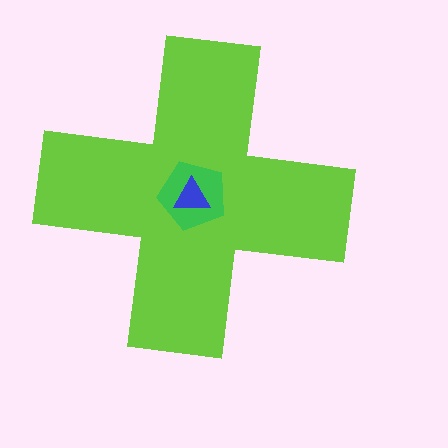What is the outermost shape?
The lime cross.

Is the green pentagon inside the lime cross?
Yes.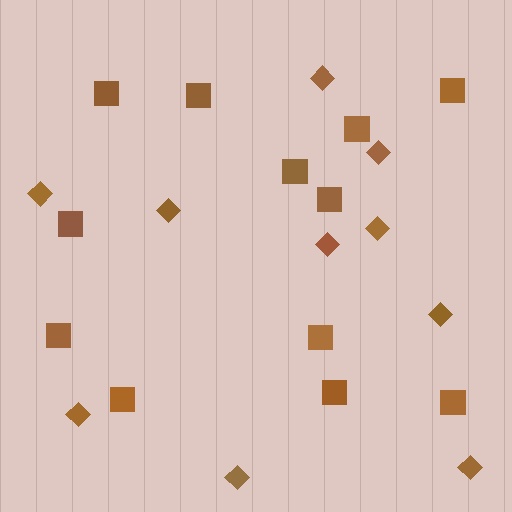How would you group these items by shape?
There are 2 groups: one group of diamonds (10) and one group of squares (12).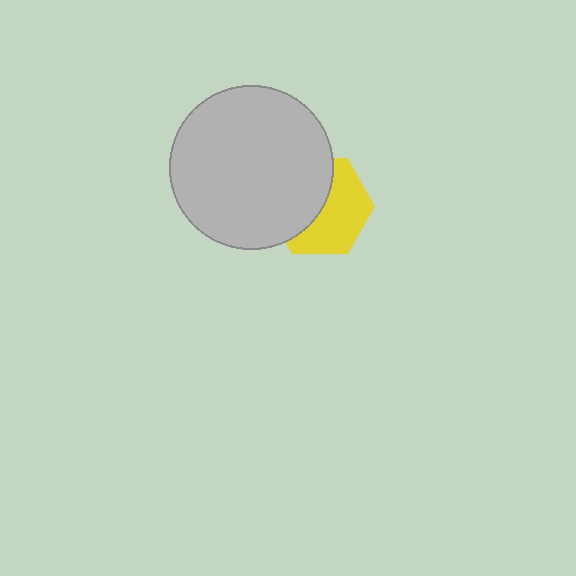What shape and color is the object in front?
The object in front is a light gray circle.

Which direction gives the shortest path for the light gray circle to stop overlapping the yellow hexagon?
Moving left gives the shortest separation.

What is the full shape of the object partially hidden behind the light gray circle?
The partially hidden object is a yellow hexagon.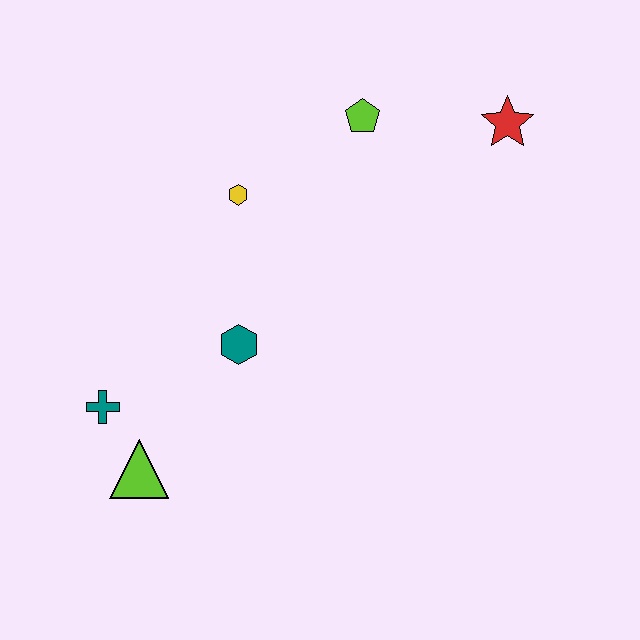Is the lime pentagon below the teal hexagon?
No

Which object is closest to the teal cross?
The lime triangle is closest to the teal cross.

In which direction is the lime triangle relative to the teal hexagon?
The lime triangle is below the teal hexagon.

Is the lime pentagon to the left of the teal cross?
No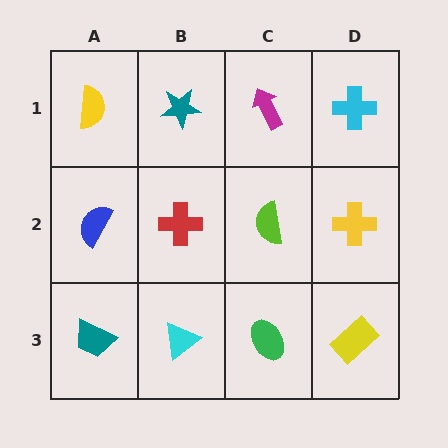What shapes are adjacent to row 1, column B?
A red cross (row 2, column B), a yellow semicircle (row 1, column A), a magenta arrow (row 1, column C).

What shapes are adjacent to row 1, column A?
A blue semicircle (row 2, column A), a teal star (row 1, column B).